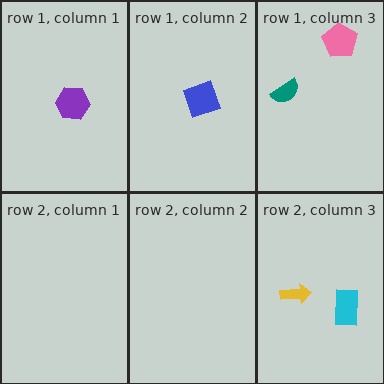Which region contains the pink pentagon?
The row 1, column 3 region.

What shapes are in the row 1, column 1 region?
The purple hexagon.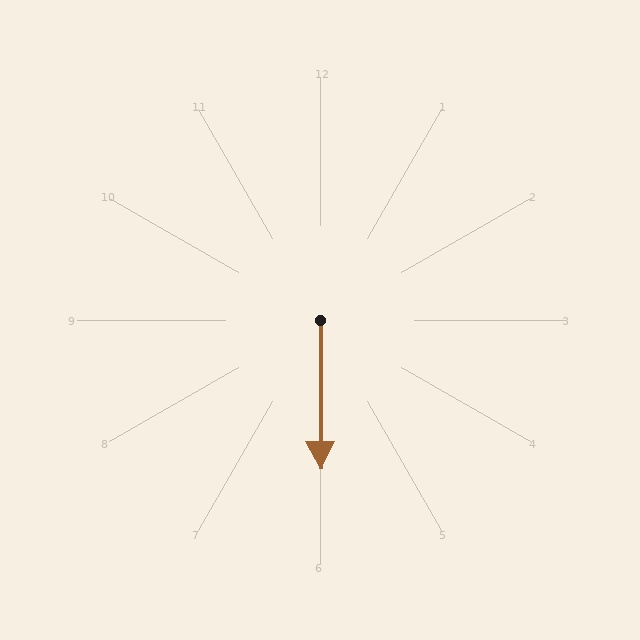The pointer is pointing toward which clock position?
Roughly 6 o'clock.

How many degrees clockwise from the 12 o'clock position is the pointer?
Approximately 180 degrees.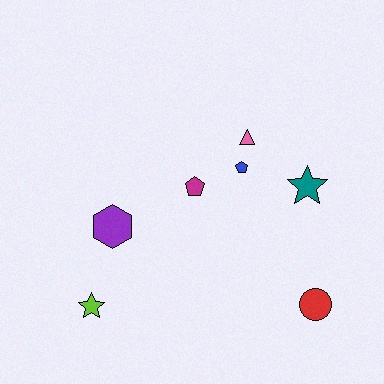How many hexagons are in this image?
There is 1 hexagon.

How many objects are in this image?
There are 7 objects.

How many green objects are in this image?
There are no green objects.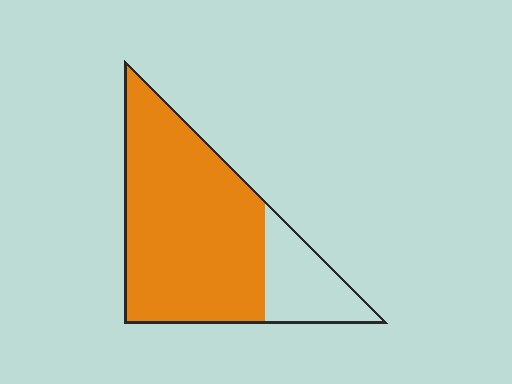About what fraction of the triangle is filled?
About four fifths (4/5).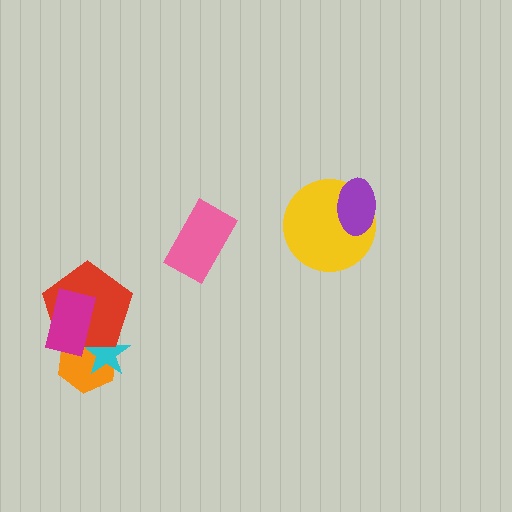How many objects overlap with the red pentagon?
3 objects overlap with the red pentagon.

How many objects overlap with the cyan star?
3 objects overlap with the cyan star.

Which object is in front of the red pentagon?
The magenta rectangle is in front of the red pentagon.